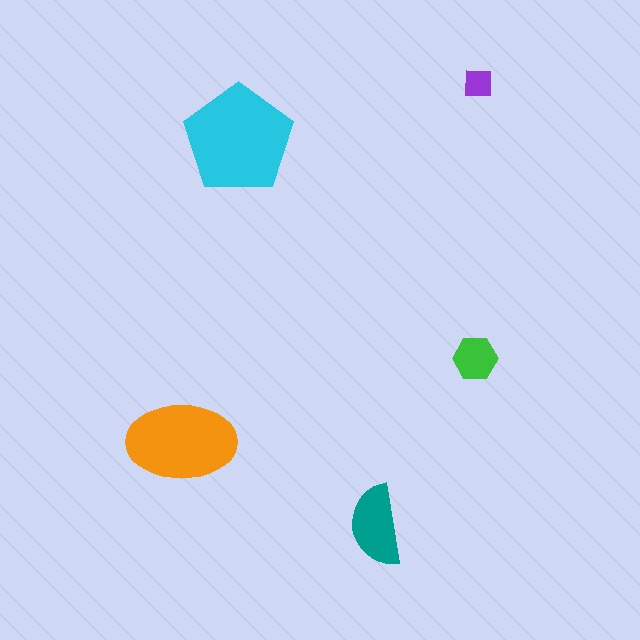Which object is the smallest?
The purple square.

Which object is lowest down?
The teal semicircle is bottommost.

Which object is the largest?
The cyan pentagon.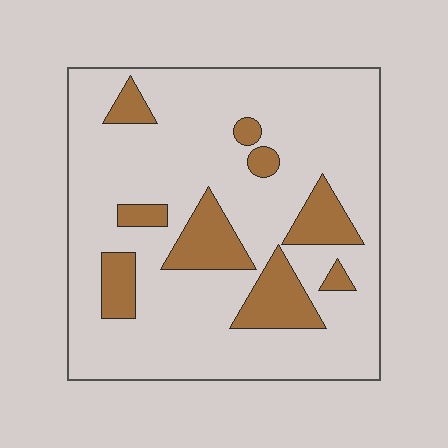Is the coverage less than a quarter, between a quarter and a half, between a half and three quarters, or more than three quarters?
Less than a quarter.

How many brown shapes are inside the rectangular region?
9.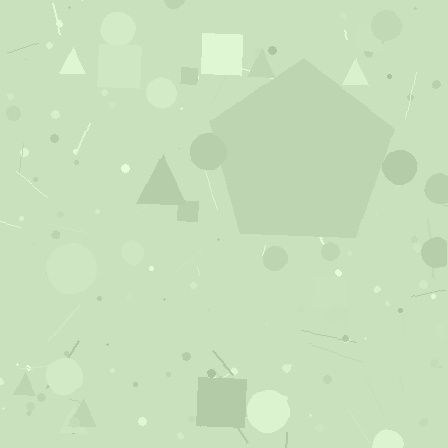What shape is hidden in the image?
A pentagon is hidden in the image.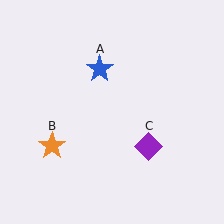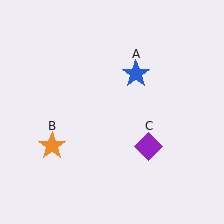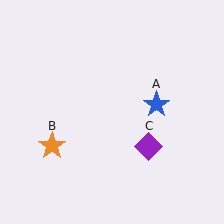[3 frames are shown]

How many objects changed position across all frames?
1 object changed position: blue star (object A).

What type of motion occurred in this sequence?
The blue star (object A) rotated clockwise around the center of the scene.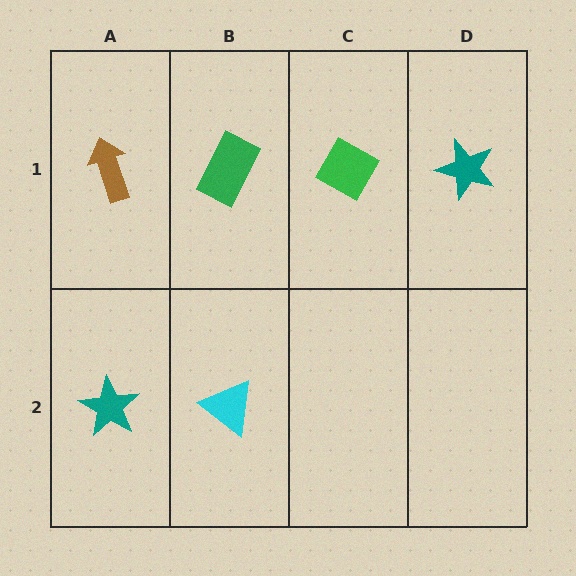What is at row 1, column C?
A green diamond.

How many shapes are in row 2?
2 shapes.